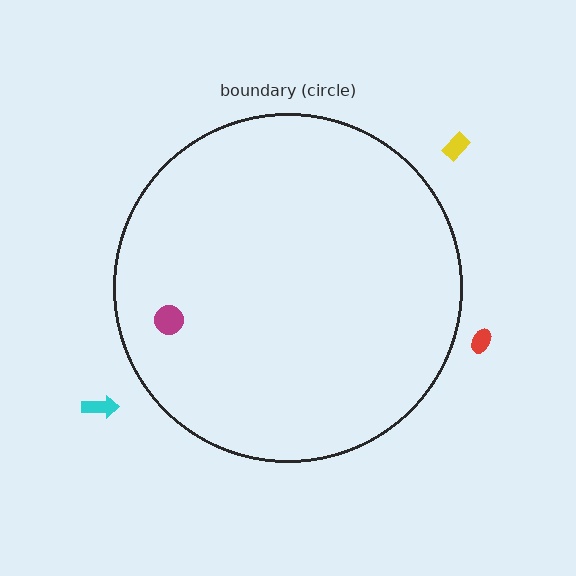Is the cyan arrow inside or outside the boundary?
Outside.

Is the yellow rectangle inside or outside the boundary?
Outside.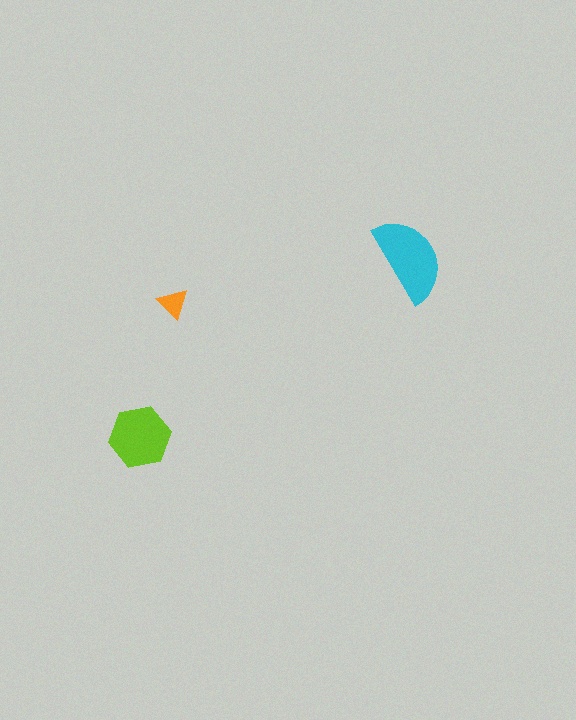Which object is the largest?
The cyan semicircle.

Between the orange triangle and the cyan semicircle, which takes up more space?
The cyan semicircle.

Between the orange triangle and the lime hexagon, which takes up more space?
The lime hexagon.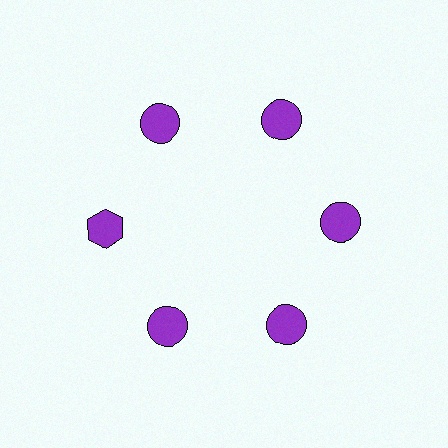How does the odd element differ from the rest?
It has a different shape: hexagon instead of circle.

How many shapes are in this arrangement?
There are 6 shapes arranged in a ring pattern.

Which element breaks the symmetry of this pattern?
The purple hexagon at roughly the 9 o'clock position breaks the symmetry. All other shapes are purple circles.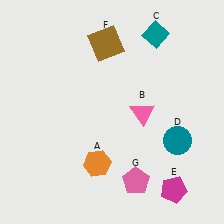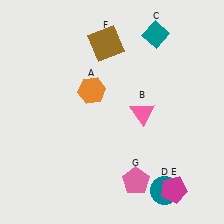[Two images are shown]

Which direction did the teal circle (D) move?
The teal circle (D) moved down.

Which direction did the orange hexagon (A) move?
The orange hexagon (A) moved up.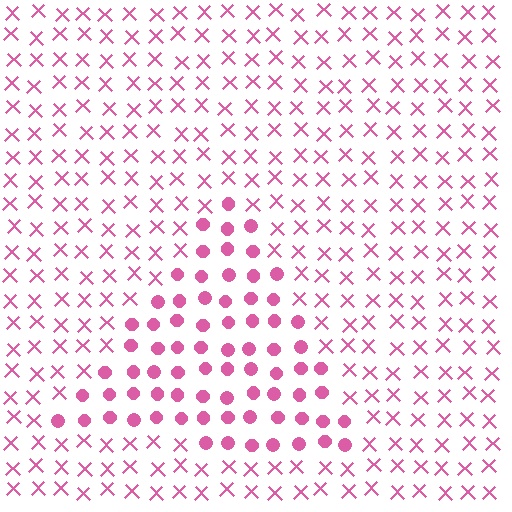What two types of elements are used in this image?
The image uses circles inside the triangle region and X marks outside it.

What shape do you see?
I see a triangle.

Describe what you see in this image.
The image is filled with small pink elements arranged in a uniform grid. A triangle-shaped region contains circles, while the surrounding area contains X marks. The boundary is defined purely by the change in element shape.